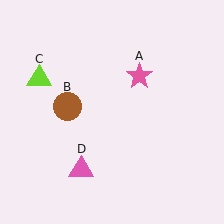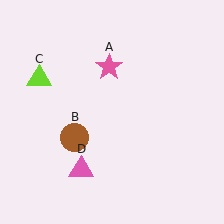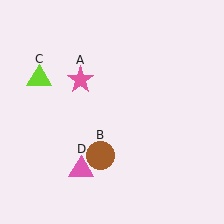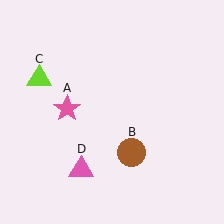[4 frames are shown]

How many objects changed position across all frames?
2 objects changed position: pink star (object A), brown circle (object B).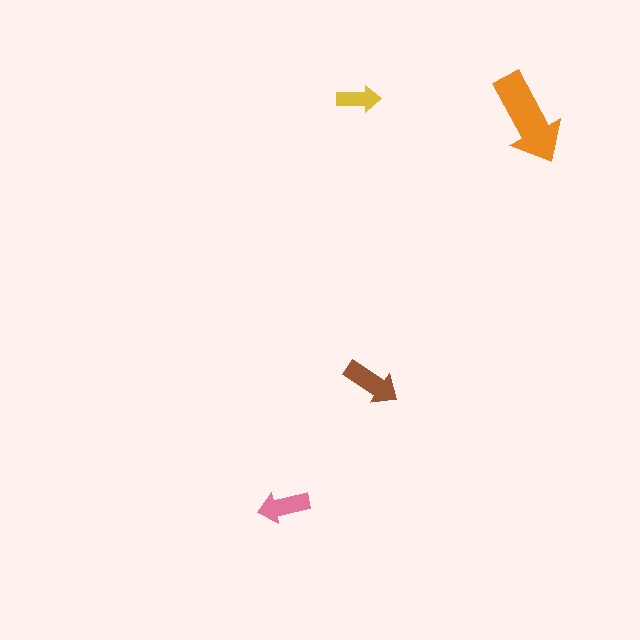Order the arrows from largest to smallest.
the orange one, the brown one, the pink one, the yellow one.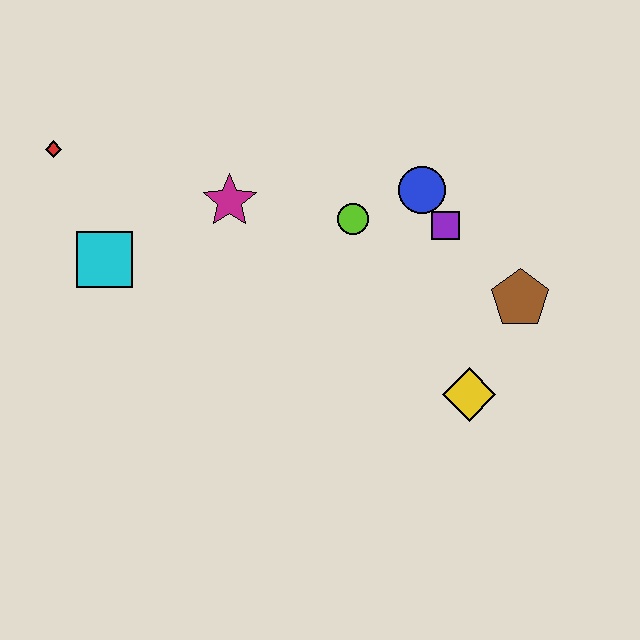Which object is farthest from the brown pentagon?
The red diamond is farthest from the brown pentagon.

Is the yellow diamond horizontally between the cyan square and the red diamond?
No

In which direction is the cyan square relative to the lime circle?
The cyan square is to the left of the lime circle.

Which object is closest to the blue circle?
The purple square is closest to the blue circle.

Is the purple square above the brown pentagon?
Yes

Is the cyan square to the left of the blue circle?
Yes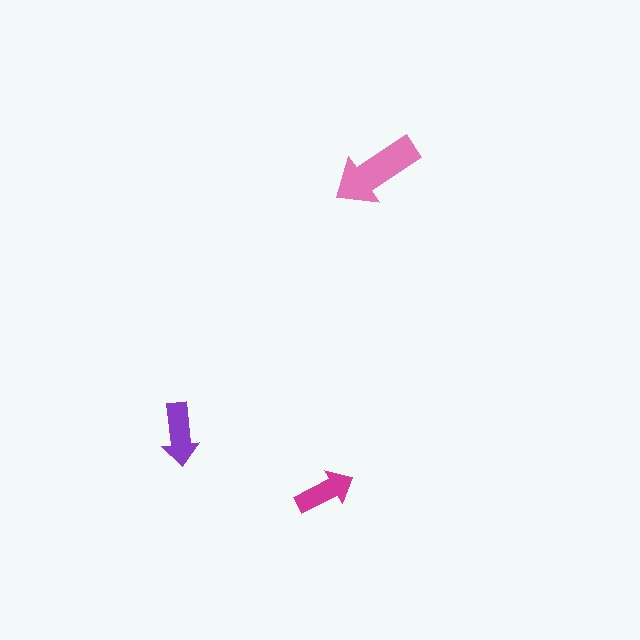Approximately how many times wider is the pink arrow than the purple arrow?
About 1.5 times wider.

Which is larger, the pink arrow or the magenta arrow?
The pink one.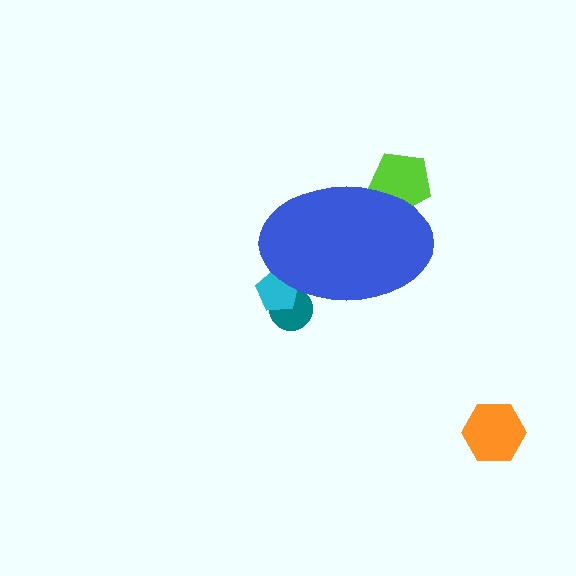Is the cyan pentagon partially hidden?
Yes, the cyan pentagon is partially hidden behind the blue ellipse.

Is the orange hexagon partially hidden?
No, the orange hexagon is fully visible.